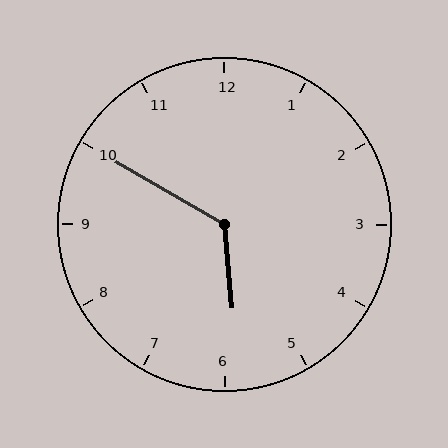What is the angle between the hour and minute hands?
Approximately 125 degrees.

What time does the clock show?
5:50.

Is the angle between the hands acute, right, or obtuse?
It is obtuse.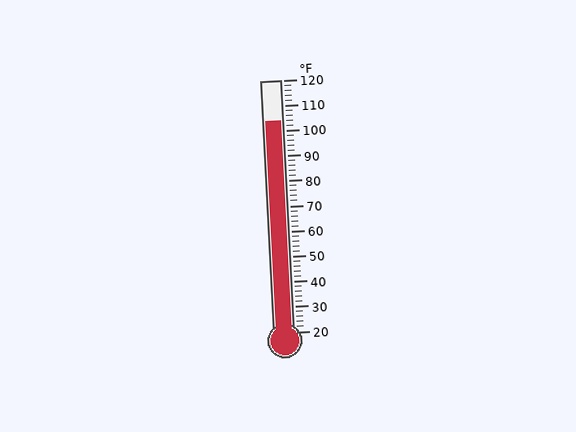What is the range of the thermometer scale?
The thermometer scale ranges from 20°F to 120°F.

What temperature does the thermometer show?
The thermometer shows approximately 104°F.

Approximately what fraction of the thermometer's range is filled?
The thermometer is filled to approximately 85% of its range.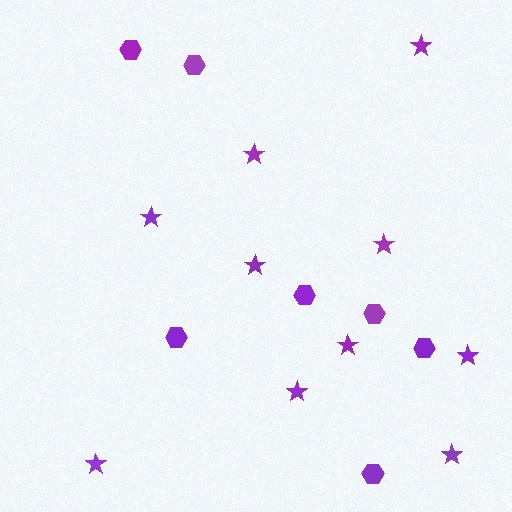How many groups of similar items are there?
There are 2 groups: one group of stars (10) and one group of hexagons (7).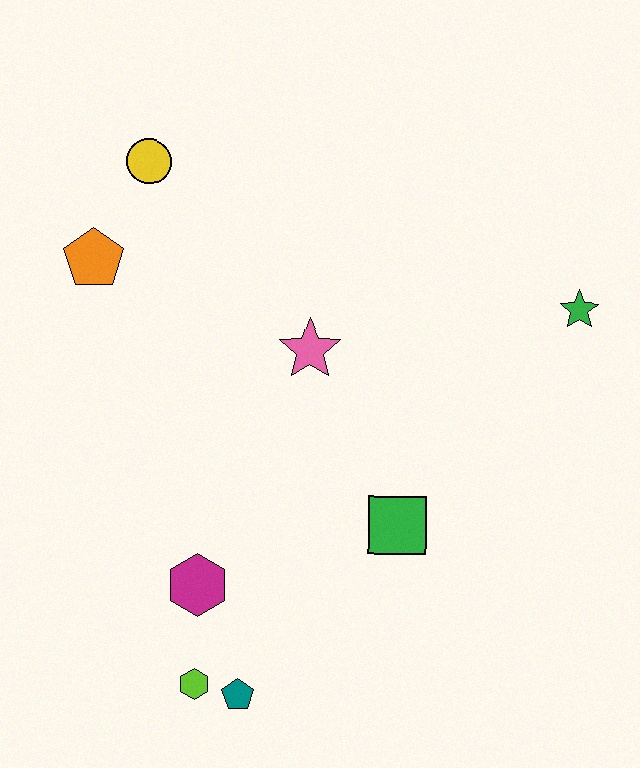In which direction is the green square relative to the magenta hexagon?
The green square is to the right of the magenta hexagon.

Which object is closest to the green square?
The pink star is closest to the green square.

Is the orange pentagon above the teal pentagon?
Yes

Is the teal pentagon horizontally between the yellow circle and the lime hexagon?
No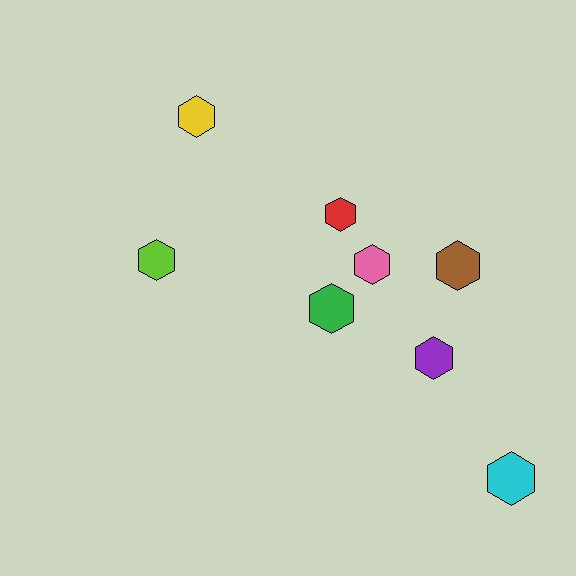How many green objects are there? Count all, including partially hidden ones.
There is 1 green object.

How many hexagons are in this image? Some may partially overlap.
There are 8 hexagons.